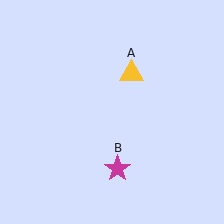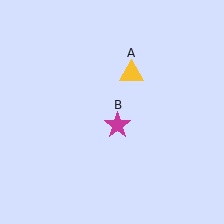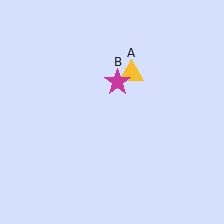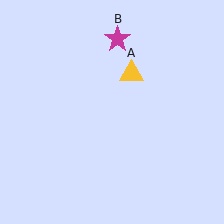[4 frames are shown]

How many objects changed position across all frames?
1 object changed position: magenta star (object B).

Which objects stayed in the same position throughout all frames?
Yellow triangle (object A) remained stationary.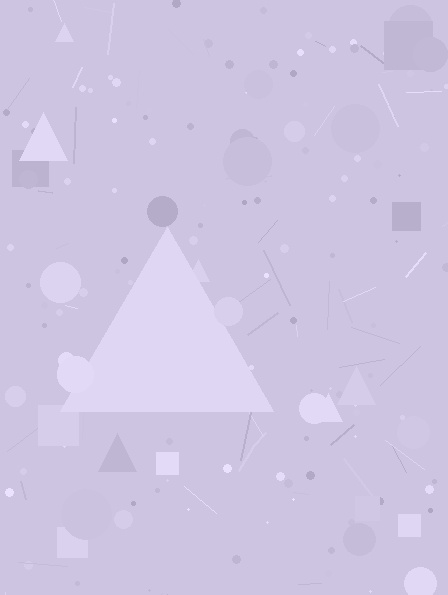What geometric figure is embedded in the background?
A triangle is embedded in the background.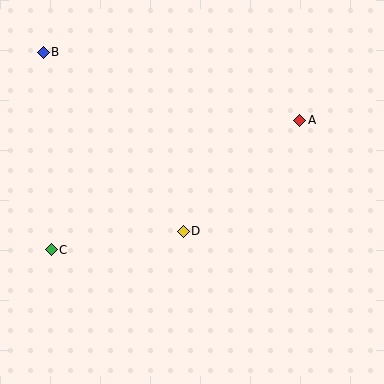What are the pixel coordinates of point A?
Point A is at (300, 120).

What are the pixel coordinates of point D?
Point D is at (183, 231).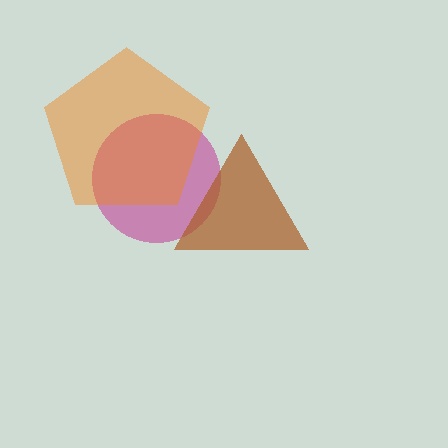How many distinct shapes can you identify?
There are 3 distinct shapes: a magenta circle, a brown triangle, an orange pentagon.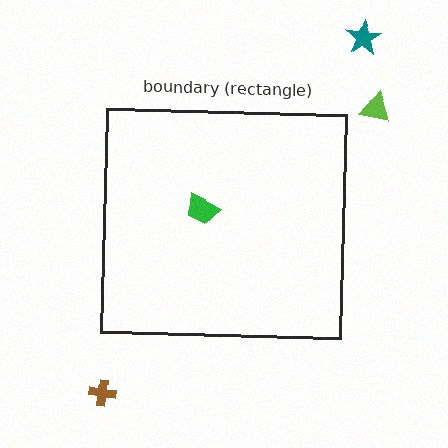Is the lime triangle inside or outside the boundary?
Outside.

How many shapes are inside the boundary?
1 inside, 3 outside.